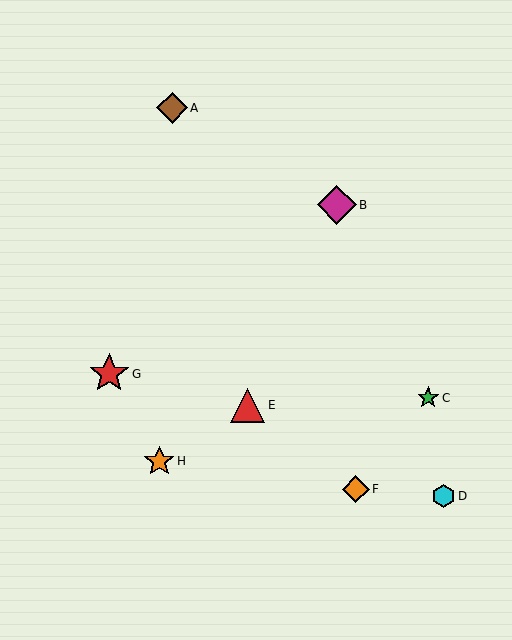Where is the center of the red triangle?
The center of the red triangle is at (248, 405).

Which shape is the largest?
The red star (labeled G) is the largest.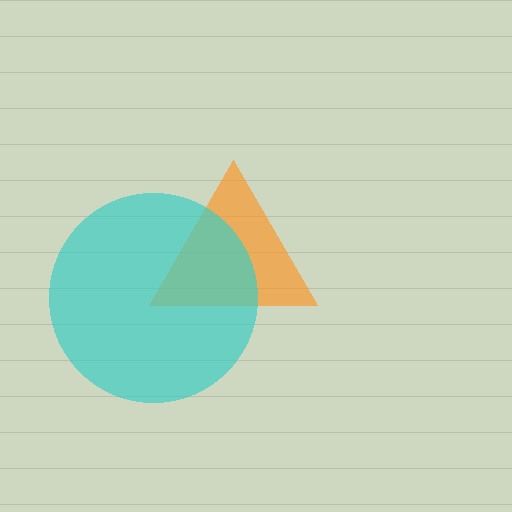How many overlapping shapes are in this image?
There are 2 overlapping shapes in the image.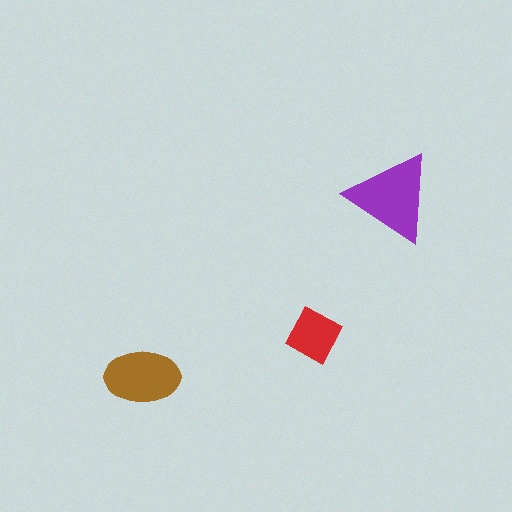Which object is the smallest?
The red square.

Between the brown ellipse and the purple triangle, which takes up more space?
The purple triangle.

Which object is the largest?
The purple triangle.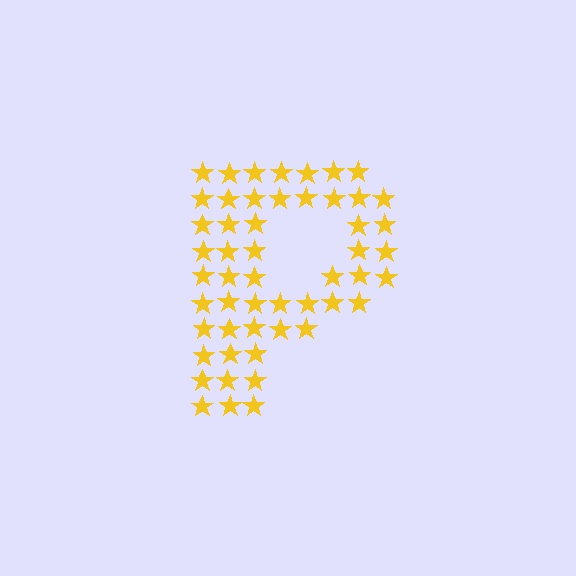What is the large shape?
The large shape is the letter P.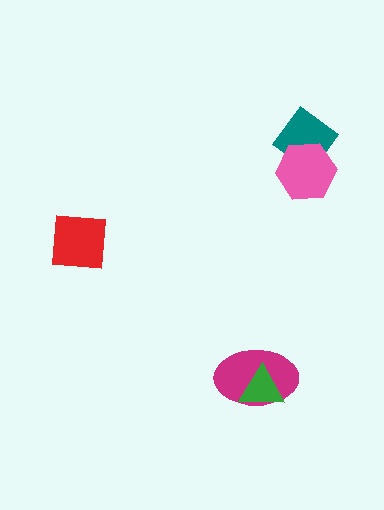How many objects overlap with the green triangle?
1 object overlaps with the green triangle.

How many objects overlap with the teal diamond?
1 object overlaps with the teal diamond.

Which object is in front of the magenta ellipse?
The green triangle is in front of the magenta ellipse.